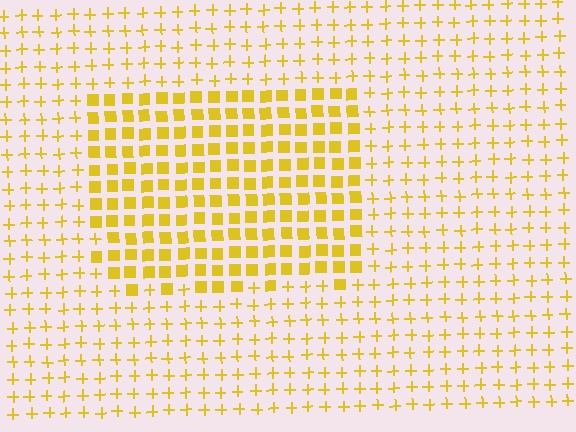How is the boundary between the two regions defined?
The boundary is defined by a change in element shape: squares inside vs. plus signs outside. All elements share the same color and spacing.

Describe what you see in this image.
The image is filled with small yellow elements arranged in a uniform grid. A rectangle-shaped region contains squares, while the surrounding area contains plus signs. The boundary is defined purely by the change in element shape.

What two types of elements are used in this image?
The image uses squares inside the rectangle region and plus signs outside it.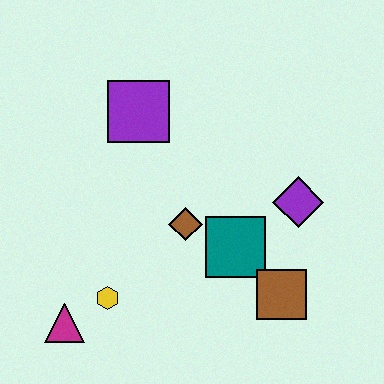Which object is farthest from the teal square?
The magenta triangle is farthest from the teal square.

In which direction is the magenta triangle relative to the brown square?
The magenta triangle is to the left of the brown square.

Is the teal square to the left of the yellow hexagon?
No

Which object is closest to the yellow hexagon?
The magenta triangle is closest to the yellow hexagon.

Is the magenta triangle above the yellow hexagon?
No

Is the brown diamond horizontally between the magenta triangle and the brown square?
Yes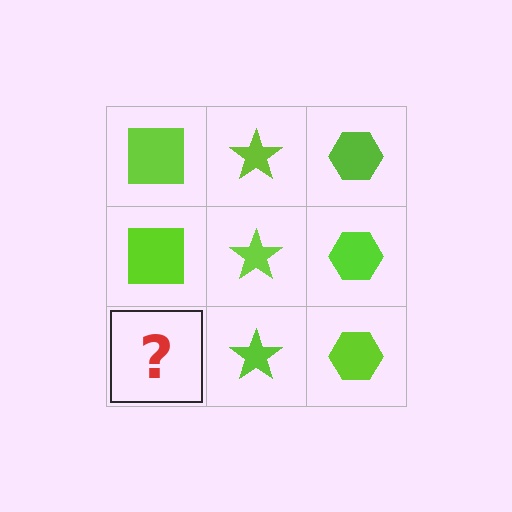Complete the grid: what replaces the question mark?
The question mark should be replaced with a lime square.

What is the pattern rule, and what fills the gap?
The rule is that each column has a consistent shape. The gap should be filled with a lime square.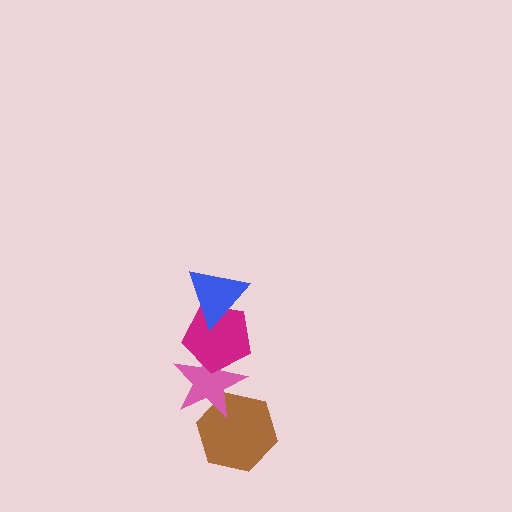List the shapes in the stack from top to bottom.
From top to bottom: the blue triangle, the magenta pentagon, the pink star, the brown hexagon.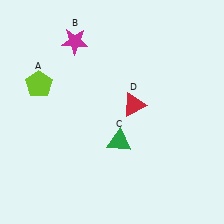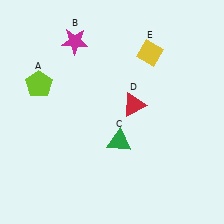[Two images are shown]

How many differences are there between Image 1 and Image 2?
There is 1 difference between the two images.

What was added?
A yellow diamond (E) was added in Image 2.